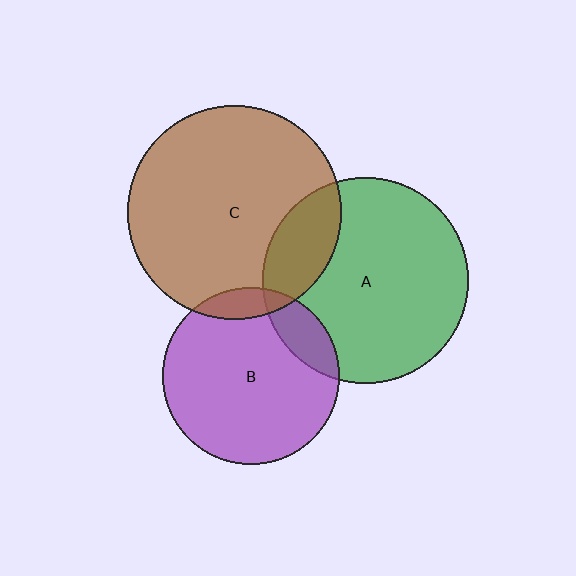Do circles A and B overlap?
Yes.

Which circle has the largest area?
Circle C (brown).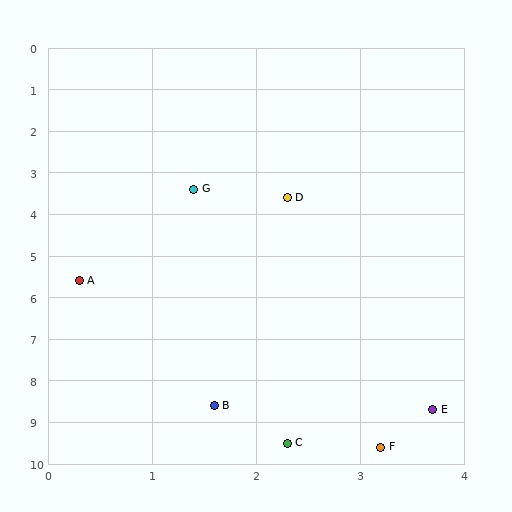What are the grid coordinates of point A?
Point A is at approximately (0.3, 5.6).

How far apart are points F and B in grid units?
Points F and B are about 1.9 grid units apart.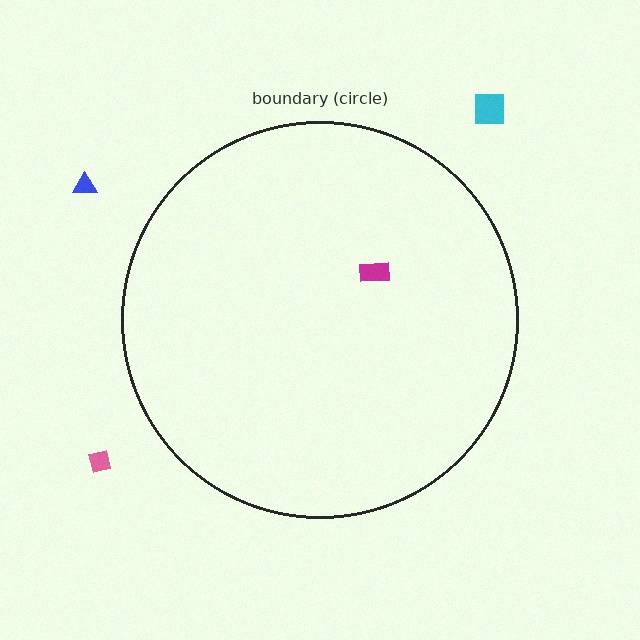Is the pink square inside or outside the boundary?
Outside.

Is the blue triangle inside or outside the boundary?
Outside.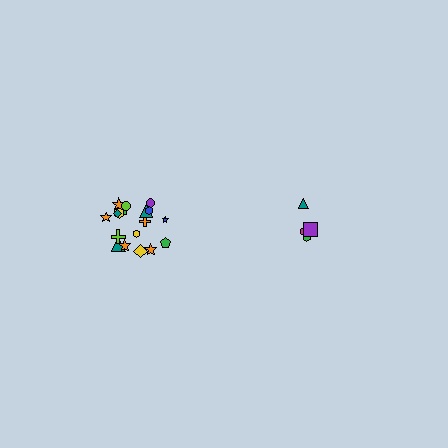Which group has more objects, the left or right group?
The left group.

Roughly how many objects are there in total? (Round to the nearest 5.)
Roughly 20 objects in total.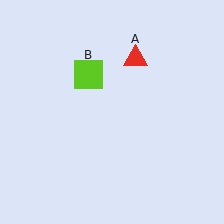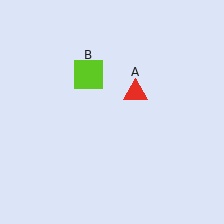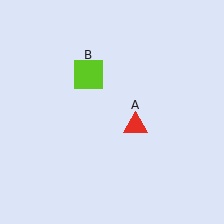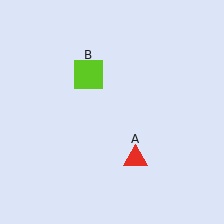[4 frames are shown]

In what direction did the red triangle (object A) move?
The red triangle (object A) moved down.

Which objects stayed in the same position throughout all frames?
Lime square (object B) remained stationary.